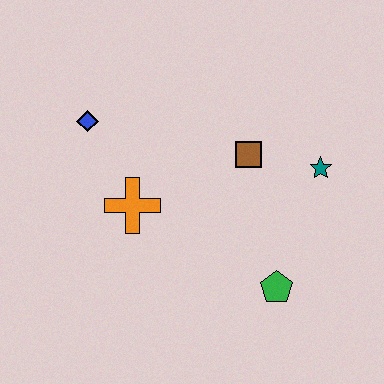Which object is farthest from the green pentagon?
The blue diamond is farthest from the green pentagon.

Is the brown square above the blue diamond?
No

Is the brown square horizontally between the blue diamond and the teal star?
Yes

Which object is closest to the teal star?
The brown square is closest to the teal star.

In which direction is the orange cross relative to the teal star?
The orange cross is to the left of the teal star.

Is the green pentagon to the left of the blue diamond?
No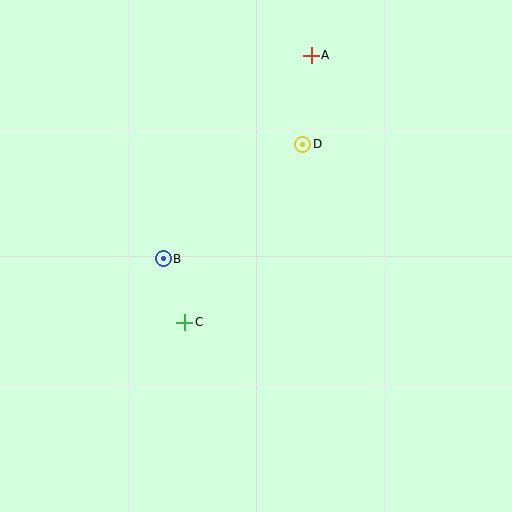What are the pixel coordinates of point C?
Point C is at (185, 322).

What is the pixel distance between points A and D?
The distance between A and D is 89 pixels.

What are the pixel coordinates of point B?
Point B is at (163, 259).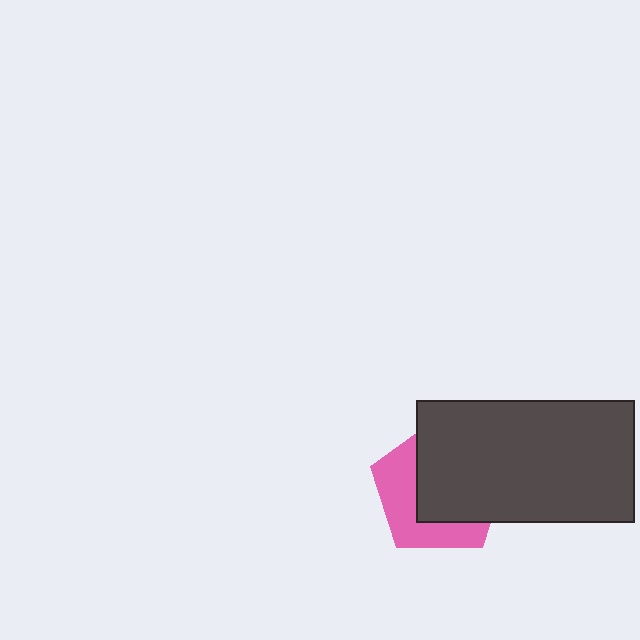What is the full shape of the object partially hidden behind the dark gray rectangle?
The partially hidden object is a pink pentagon.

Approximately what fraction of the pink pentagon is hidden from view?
Roughly 60% of the pink pentagon is hidden behind the dark gray rectangle.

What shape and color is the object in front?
The object in front is a dark gray rectangle.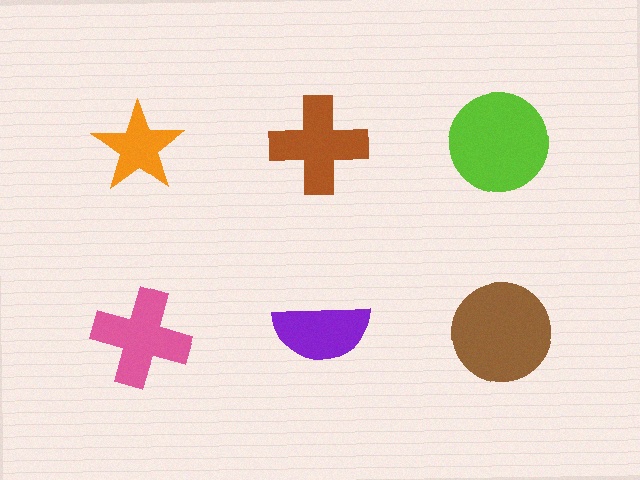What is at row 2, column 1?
A pink cross.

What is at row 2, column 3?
A brown circle.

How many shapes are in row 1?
3 shapes.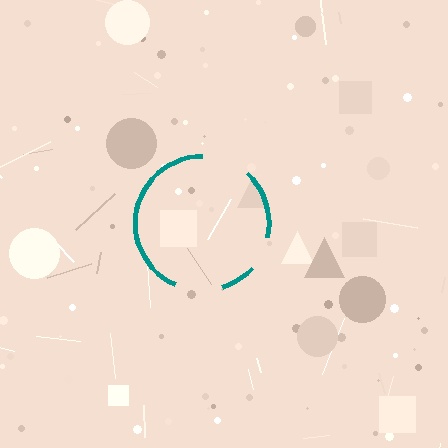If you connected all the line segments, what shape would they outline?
They would outline a circle.